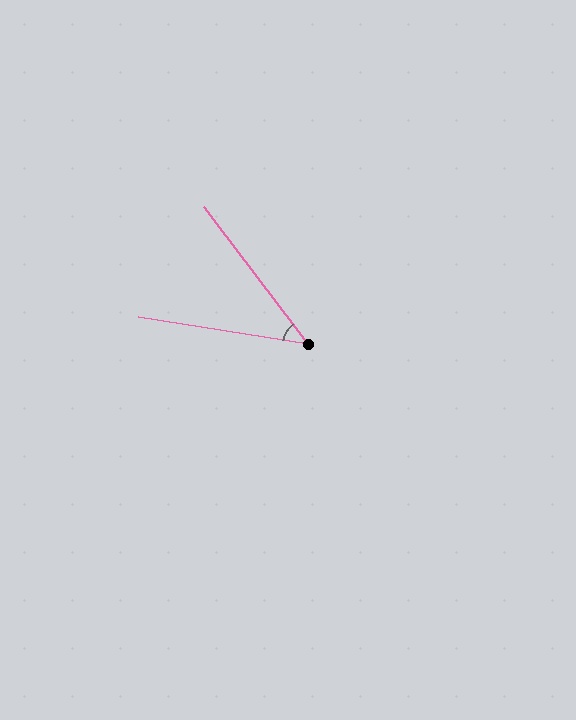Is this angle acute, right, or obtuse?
It is acute.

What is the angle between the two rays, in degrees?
Approximately 44 degrees.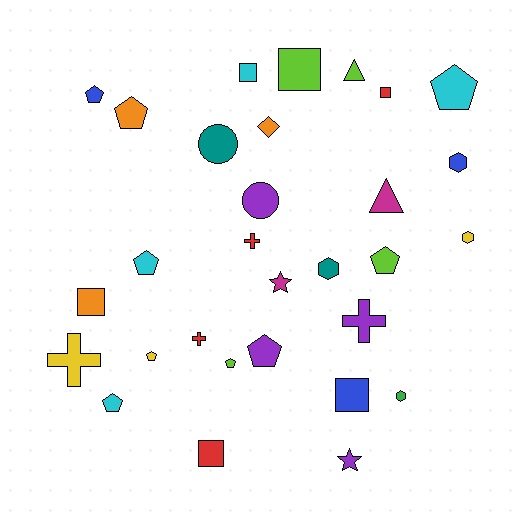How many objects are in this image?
There are 30 objects.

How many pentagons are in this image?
There are 9 pentagons.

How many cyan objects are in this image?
There are 4 cyan objects.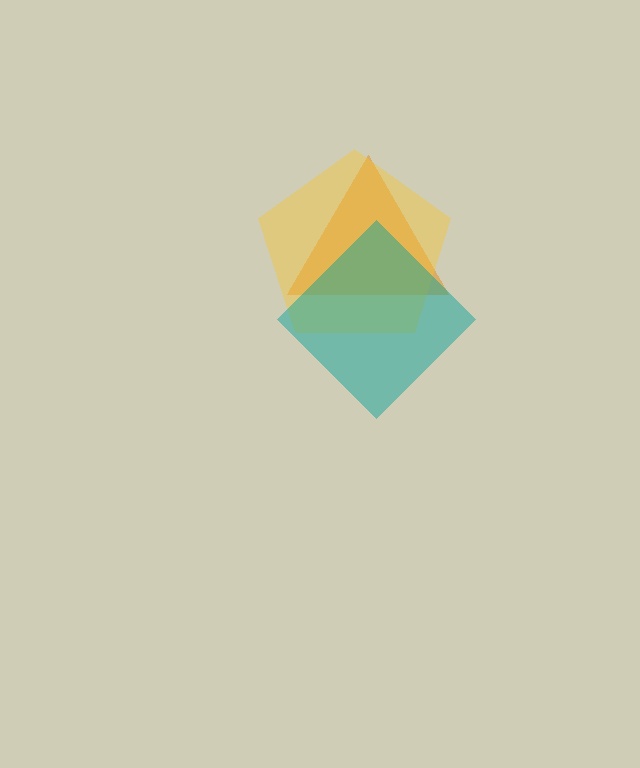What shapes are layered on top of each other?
The layered shapes are: an orange triangle, a yellow pentagon, a teal diamond.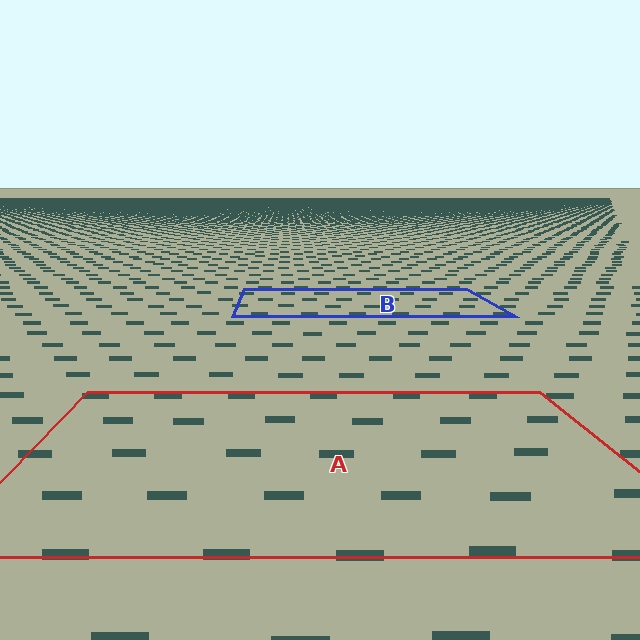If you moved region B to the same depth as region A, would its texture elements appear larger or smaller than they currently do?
They would appear larger. At a closer depth, the same texture elements are projected at a bigger on-screen size.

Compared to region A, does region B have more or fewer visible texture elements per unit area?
Region B has more texture elements per unit area — they are packed more densely because it is farther away.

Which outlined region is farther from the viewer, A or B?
Region B is farther from the viewer — the texture elements inside it appear smaller and more densely packed.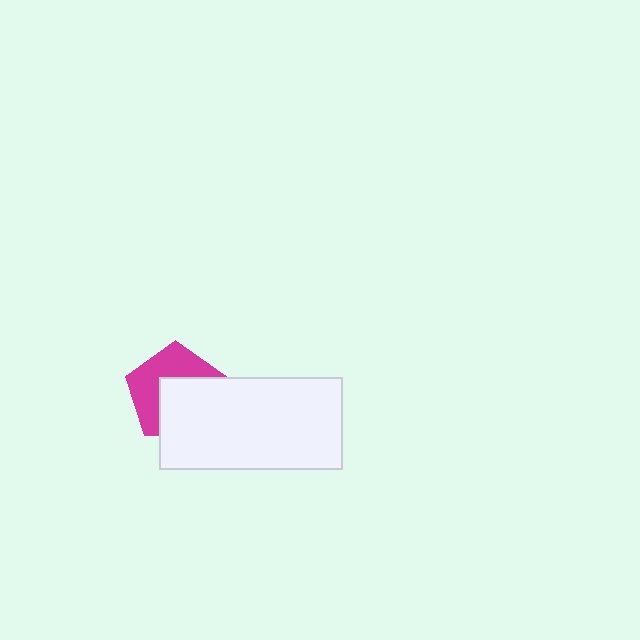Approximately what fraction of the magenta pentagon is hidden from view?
Roughly 50% of the magenta pentagon is hidden behind the white rectangle.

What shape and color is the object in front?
The object in front is a white rectangle.